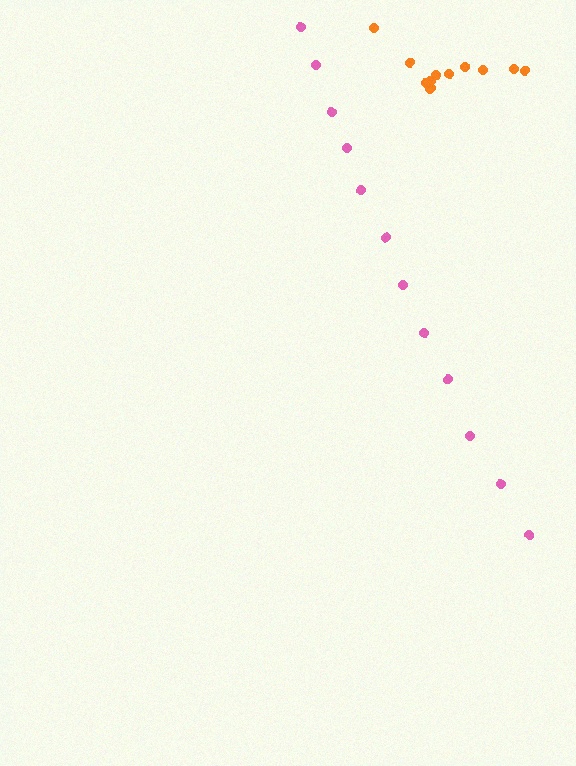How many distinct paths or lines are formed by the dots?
There are 2 distinct paths.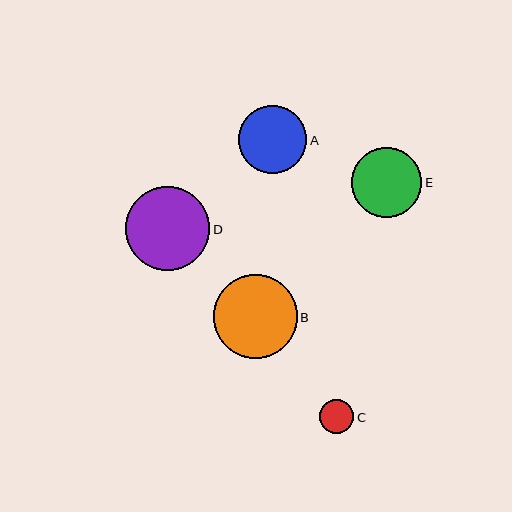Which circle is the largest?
Circle D is the largest with a size of approximately 84 pixels.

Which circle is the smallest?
Circle C is the smallest with a size of approximately 34 pixels.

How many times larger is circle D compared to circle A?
Circle D is approximately 1.2 times the size of circle A.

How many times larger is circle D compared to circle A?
Circle D is approximately 1.2 times the size of circle A.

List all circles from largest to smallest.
From largest to smallest: D, B, E, A, C.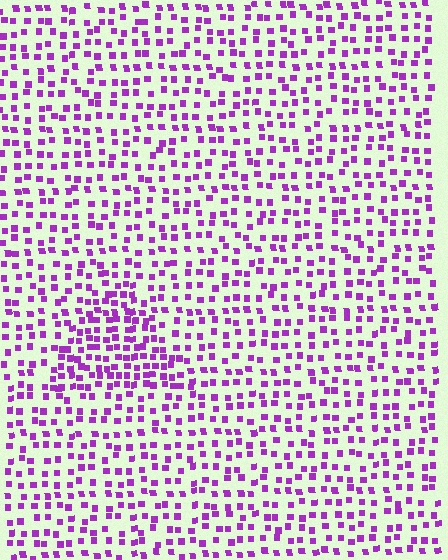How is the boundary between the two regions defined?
The boundary is defined by a change in element density (approximately 1.7x ratio). All elements are the same color, size, and shape.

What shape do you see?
I see a triangle.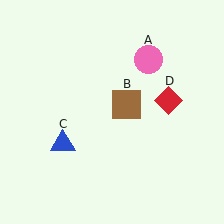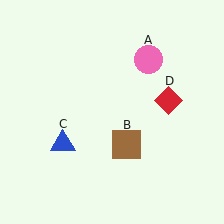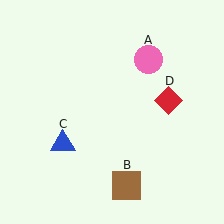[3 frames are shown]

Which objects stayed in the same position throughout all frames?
Pink circle (object A) and blue triangle (object C) and red diamond (object D) remained stationary.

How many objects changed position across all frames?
1 object changed position: brown square (object B).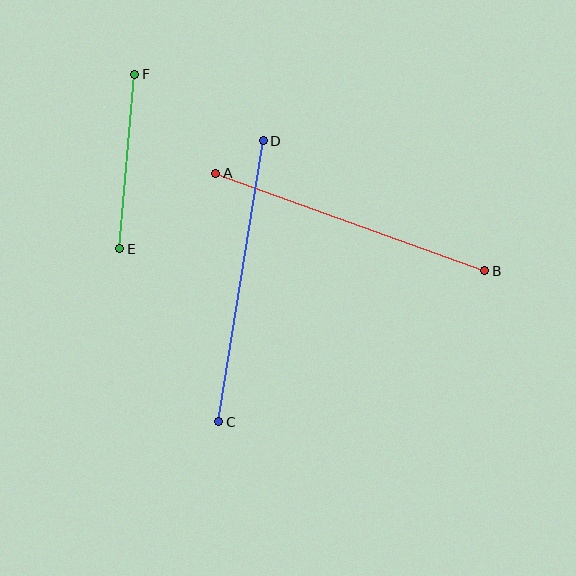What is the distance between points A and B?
The distance is approximately 286 pixels.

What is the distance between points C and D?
The distance is approximately 284 pixels.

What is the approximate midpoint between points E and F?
The midpoint is at approximately (127, 162) pixels.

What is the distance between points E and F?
The distance is approximately 175 pixels.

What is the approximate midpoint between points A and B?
The midpoint is at approximately (350, 222) pixels.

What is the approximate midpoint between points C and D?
The midpoint is at approximately (241, 281) pixels.